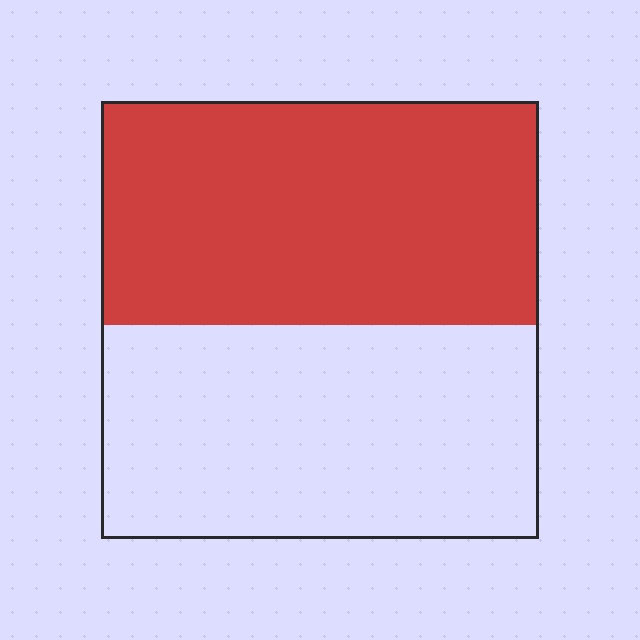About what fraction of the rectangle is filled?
About one half (1/2).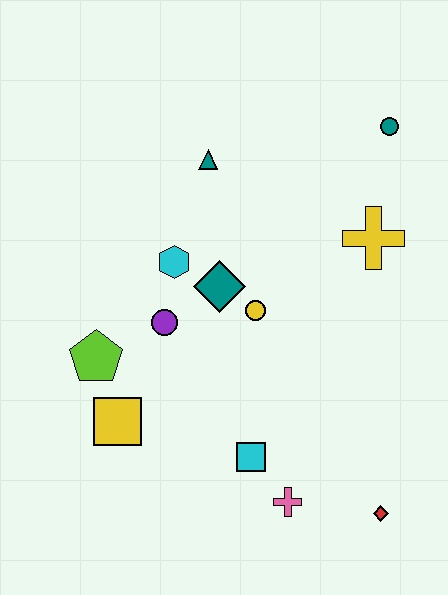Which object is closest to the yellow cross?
The teal circle is closest to the yellow cross.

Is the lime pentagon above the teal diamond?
No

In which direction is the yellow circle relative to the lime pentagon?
The yellow circle is to the right of the lime pentagon.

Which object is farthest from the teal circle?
The yellow square is farthest from the teal circle.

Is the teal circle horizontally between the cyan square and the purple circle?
No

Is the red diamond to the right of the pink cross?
Yes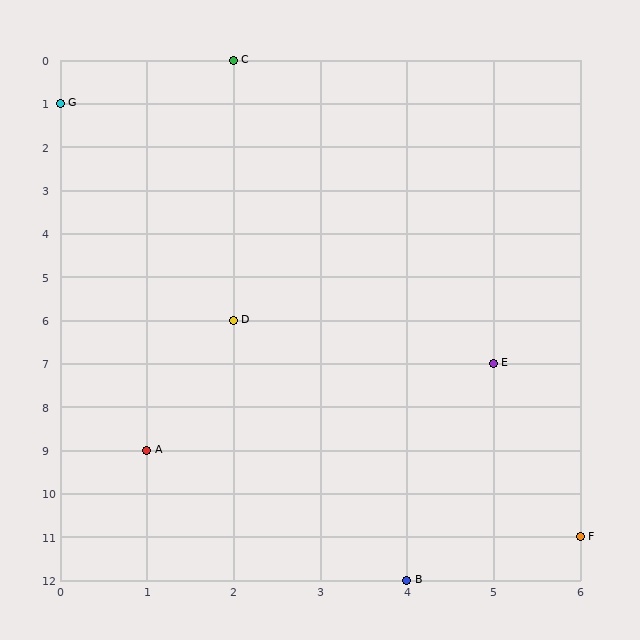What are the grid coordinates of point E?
Point E is at grid coordinates (5, 7).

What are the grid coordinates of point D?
Point D is at grid coordinates (2, 6).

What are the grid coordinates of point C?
Point C is at grid coordinates (2, 0).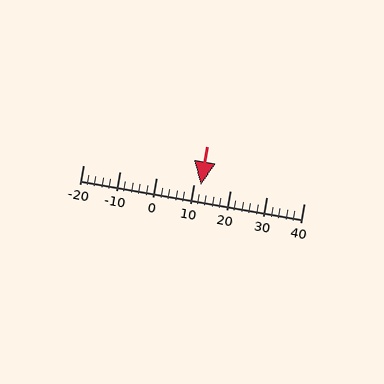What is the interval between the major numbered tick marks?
The major tick marks are spaced 10 units apart.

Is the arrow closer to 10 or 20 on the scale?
The arrow is closer to 10.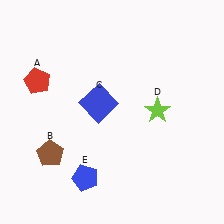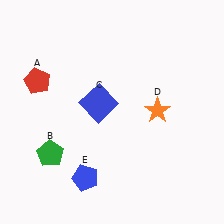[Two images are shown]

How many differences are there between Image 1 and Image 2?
There are 2 differences between the two images.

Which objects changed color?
B changed from brown to green. D changed from lime to orange.